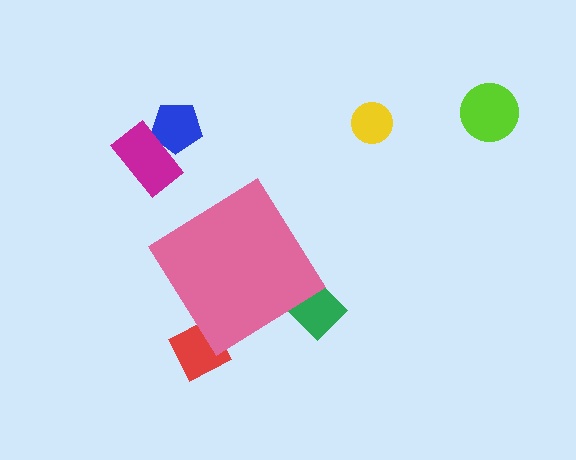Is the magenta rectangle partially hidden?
No, the magenta rectangle is fully visible.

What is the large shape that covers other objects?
A pink diamond.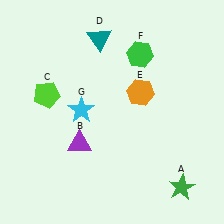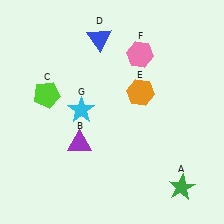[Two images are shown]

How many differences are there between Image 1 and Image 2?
There are 2 differences between the two images.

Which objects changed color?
D changed from teal to blue. F changed from green to pink.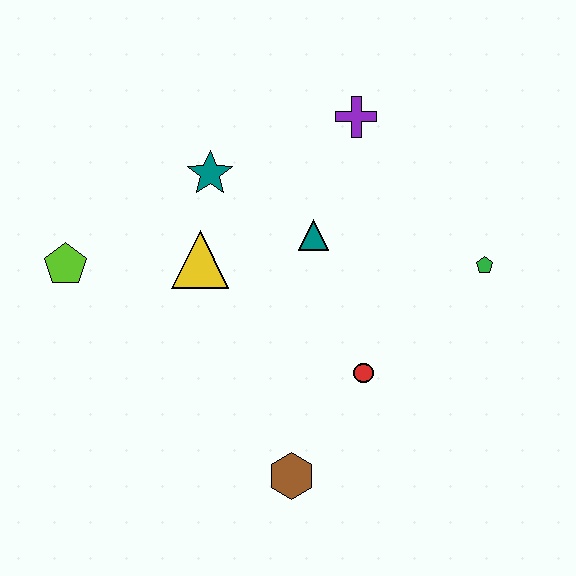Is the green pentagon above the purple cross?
No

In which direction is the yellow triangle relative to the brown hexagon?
The yellow triangle is above the brown hexagon.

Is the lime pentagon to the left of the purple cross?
Yes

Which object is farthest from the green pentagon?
The lime pentagon is farthest from the green pentagon.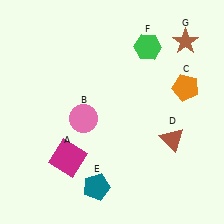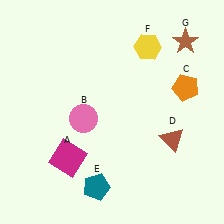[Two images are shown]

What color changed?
The hexagon (F) changed from green in Image 1 to yellow in Image 2.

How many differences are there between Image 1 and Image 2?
There is 1 difference between the two images.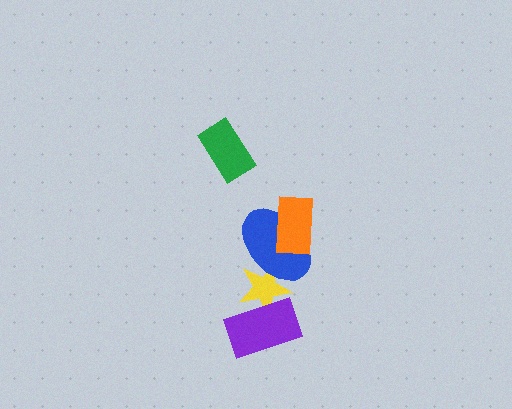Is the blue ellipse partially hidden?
Yes, it is partially covered by another shape.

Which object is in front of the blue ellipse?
The orange rectangle is in front of the blue ellipse.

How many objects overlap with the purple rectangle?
1 object overlaps with the purple rectangle.